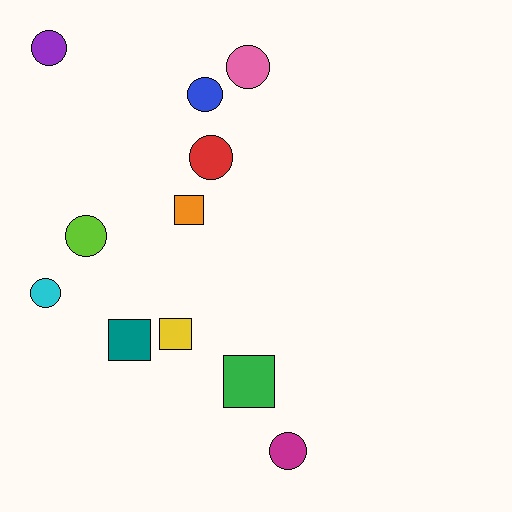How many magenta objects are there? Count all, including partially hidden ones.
There is 1 magenta object.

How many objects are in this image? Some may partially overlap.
There are 11 objects.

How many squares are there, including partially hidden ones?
There are 4 squares.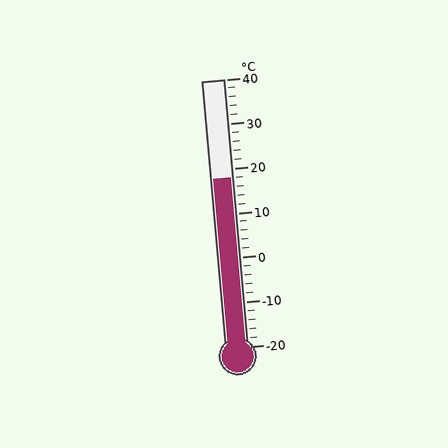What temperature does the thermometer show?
The thermometer shows approximately 18°C.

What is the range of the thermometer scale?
The thermometer scale ranges from -20°C to 40°C.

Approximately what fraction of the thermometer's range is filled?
The thermometer is filled to approximately 65% of its range.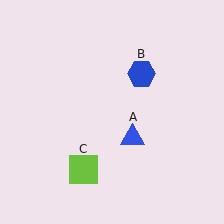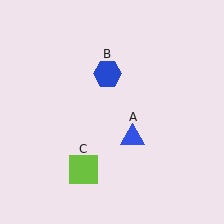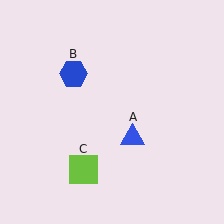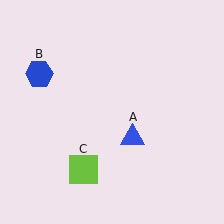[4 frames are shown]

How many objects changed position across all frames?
1 object changed position: blue hexagon (object B).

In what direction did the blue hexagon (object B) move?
The blue hexagon (object B) moved left.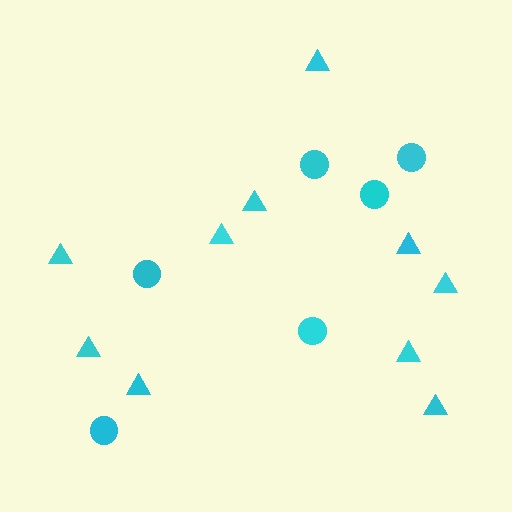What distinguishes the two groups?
There are 2 groups: one group of triangles (10) and one group of circles (6).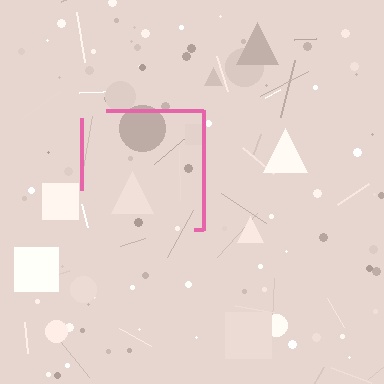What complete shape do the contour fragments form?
The contour fragments form a square.